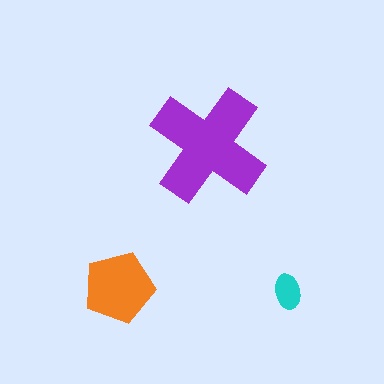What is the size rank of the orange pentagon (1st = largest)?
2nd.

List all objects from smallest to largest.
The cyan ellipse, the orange pentagon, the purple cross.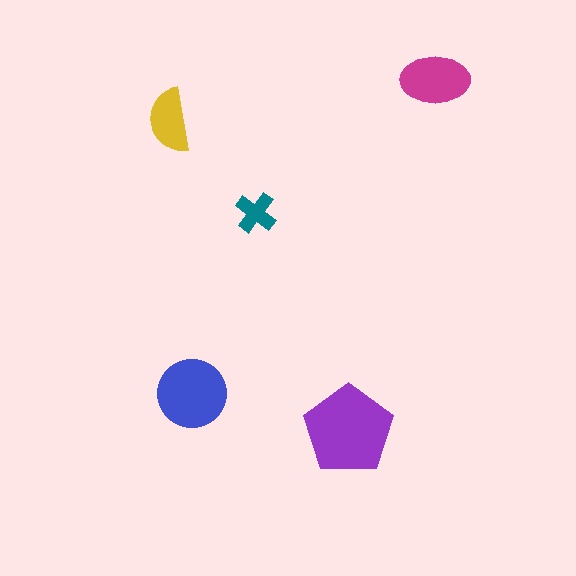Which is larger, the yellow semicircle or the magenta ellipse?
The magenta ellipse.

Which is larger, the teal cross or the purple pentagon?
The purple pentagon.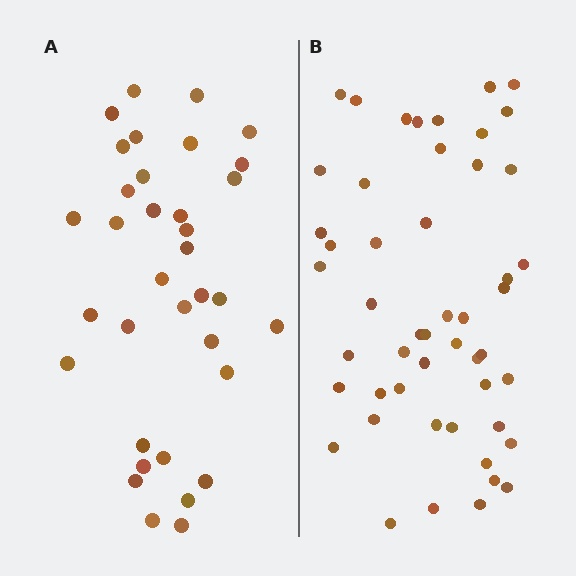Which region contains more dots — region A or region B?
Region B (the right region) has more dots.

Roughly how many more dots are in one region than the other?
Region B has approximately 15 more dots than region A.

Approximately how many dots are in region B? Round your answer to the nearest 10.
About 50 dots.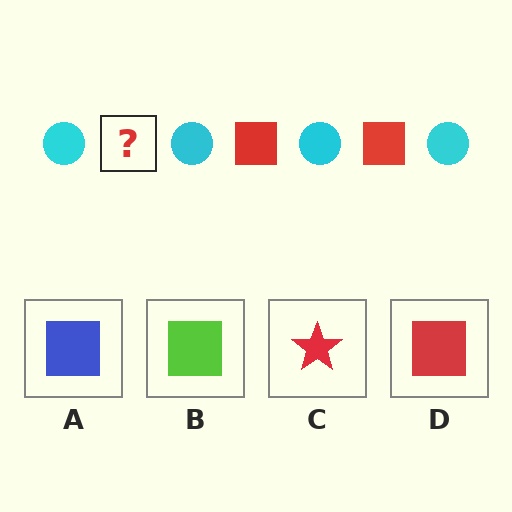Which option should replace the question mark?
Option D.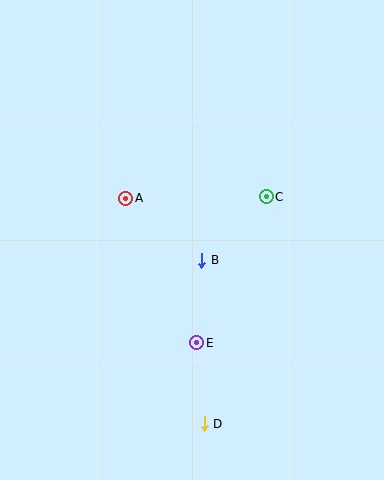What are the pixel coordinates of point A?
Point A is at (126, 198).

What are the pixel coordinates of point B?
Point B is at (202, 260).